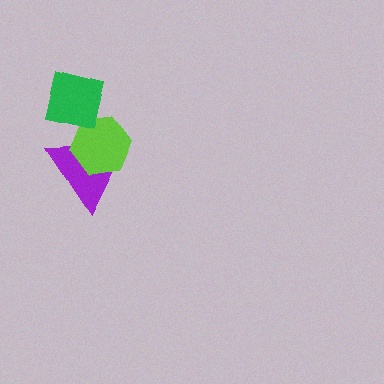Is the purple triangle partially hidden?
Yes, it is partially covered by another shape.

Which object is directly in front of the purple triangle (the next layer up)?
The lime hexagon is directly in front of the purple triangle.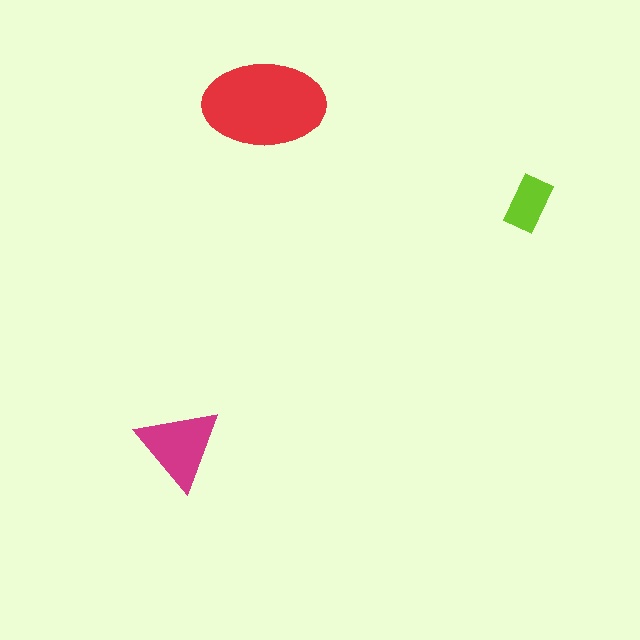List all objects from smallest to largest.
The lime rectangle, the magenta triangle, the red ellipse.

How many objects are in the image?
There are 3 objects in the image.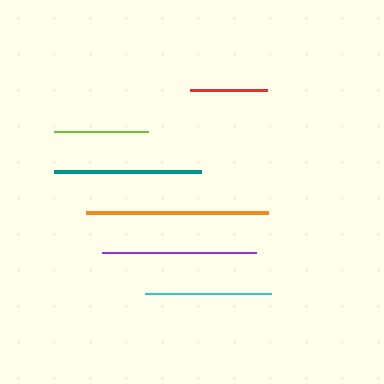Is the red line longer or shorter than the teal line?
The teal line is longer than the red line.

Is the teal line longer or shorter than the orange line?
The orange line is longer than the teal line.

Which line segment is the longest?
The orange line is the longest at approximately 182 pixels.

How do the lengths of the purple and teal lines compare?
The purple and teal lines are approximately the same length.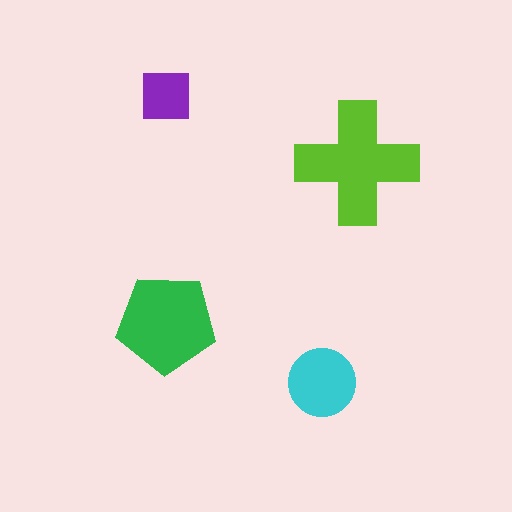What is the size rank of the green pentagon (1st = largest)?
2nd.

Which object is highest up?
The purple square is topmost.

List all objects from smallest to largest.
The purple square, the cyan circle, the green pentagon, the lime cross.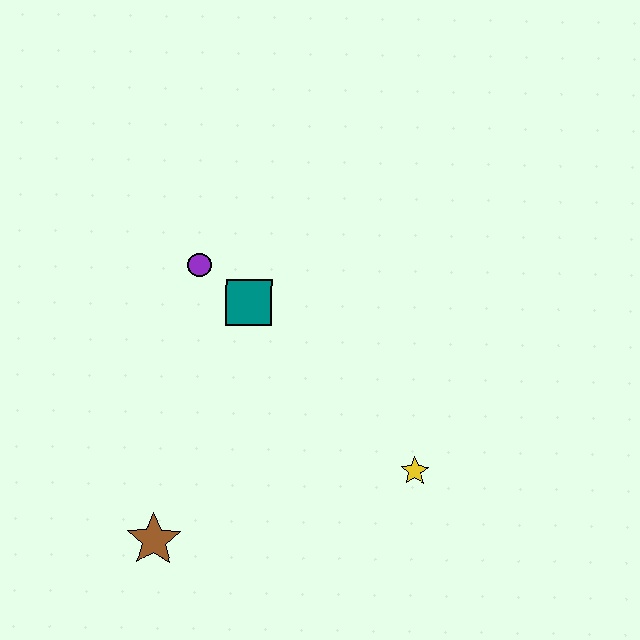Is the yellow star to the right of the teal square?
Yes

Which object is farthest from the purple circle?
The yellow star is farthest from the purple circle.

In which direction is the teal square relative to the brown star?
The teal square is above the brown star.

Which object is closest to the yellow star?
The teal square is closest to the yellow star.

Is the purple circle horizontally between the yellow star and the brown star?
Yes